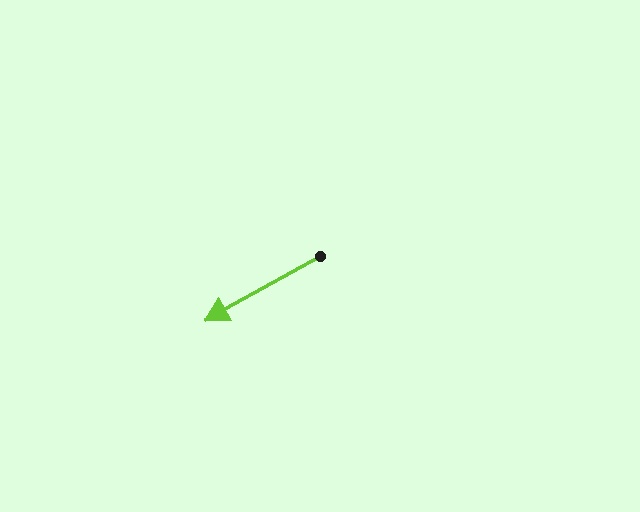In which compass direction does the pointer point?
Southwest.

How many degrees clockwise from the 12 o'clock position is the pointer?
Approximately 241 degrees.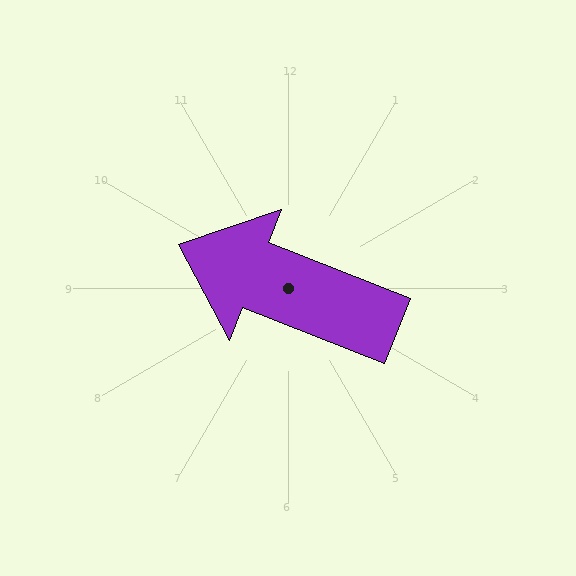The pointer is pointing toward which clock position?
Roughly 10 o'clock.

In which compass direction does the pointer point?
West.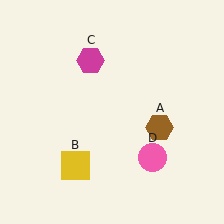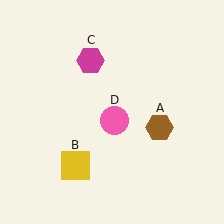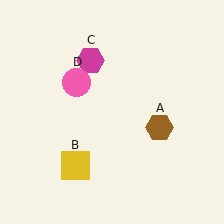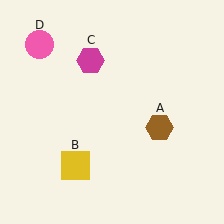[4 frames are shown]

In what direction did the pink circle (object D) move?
The pink circle (object D) moved up and to the left.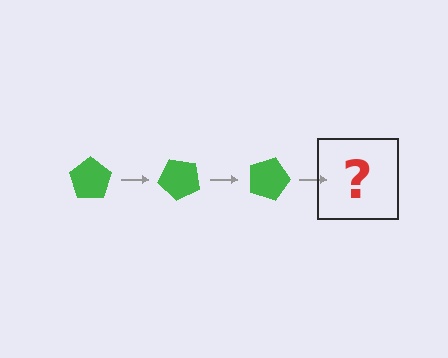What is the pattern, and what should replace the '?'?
The pattern is that the pentagon rotates 45 degrees each step. The '?' should be a green pentagon rotated 135 degrees.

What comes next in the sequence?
The next element should be a green pentagon rotated 135 degrees.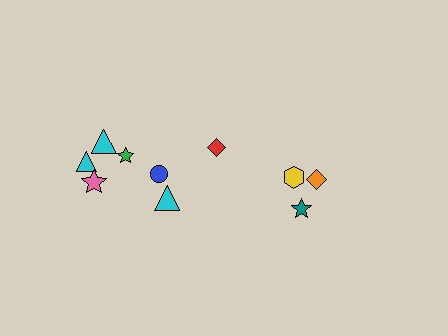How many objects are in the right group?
There are 3 objects.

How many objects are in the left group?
There are 7 objects.